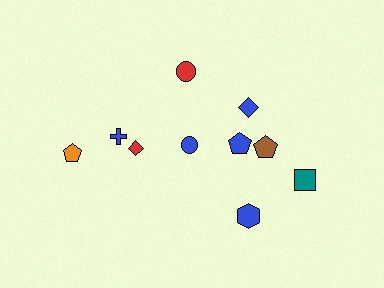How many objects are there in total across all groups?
There are 10 objects.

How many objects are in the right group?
There are 6 objects.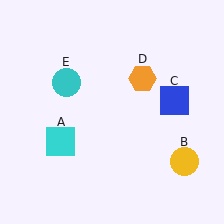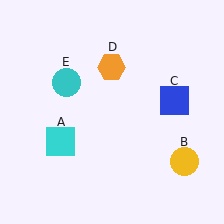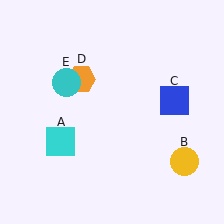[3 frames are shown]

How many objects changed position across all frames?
1 object changed position: orange hexagon (object D).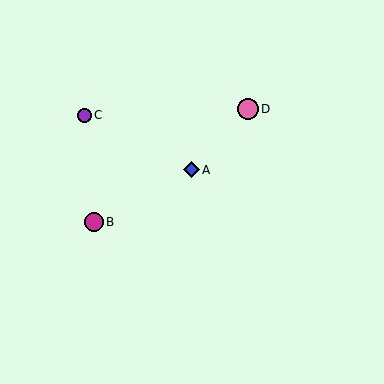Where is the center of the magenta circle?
The center of the magenta circle is at (94, 222).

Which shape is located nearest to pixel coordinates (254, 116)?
The pink circle (labeled D) at (248, 109) is nearest to that location.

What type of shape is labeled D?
Shape D is a pink circle.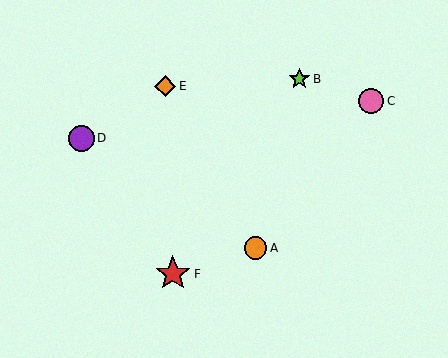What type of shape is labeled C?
Shape C is a pink circle.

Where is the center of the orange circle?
The center of the orange circle is at (256, 248).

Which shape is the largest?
The red star (labeled F) is the largest.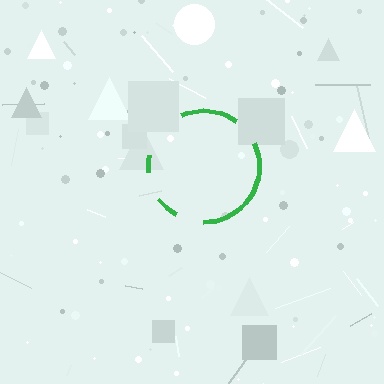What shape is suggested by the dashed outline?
The dashed outline suggests a circle.